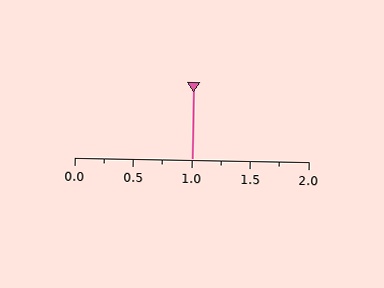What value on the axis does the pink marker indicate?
The marker indicates approximately 1.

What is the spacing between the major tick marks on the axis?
The major ticks are spaced 0.5 apart.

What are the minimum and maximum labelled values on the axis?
The axis runs from 0.0 to 2.0.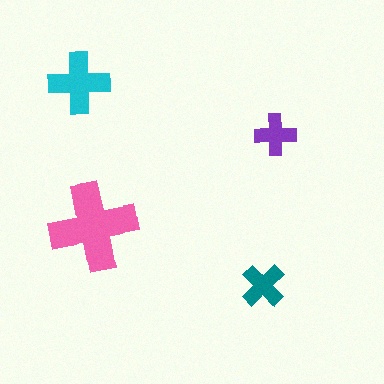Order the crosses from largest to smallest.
the pink one, the cyan one, the teal one, the purple one.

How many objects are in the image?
There are 4 objects in the image.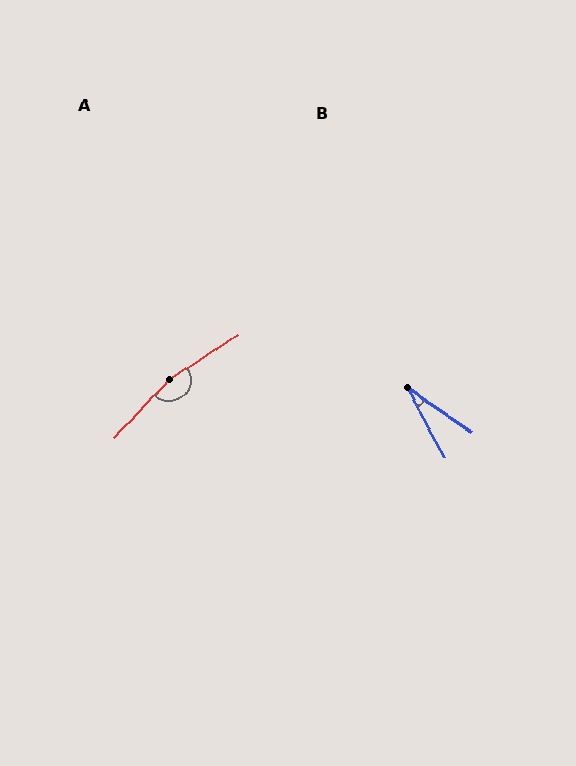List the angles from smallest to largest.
B (28°), A (165°).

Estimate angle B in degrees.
Approximately 28 degrees.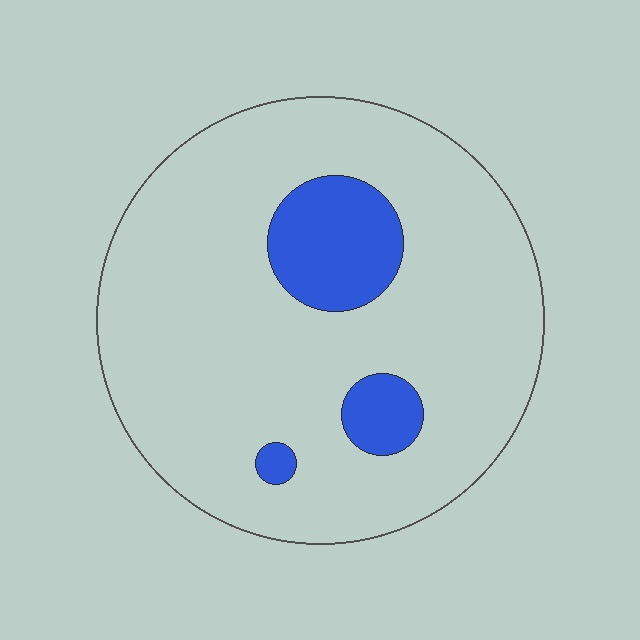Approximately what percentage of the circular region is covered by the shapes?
Approximately 15%.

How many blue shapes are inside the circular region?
3.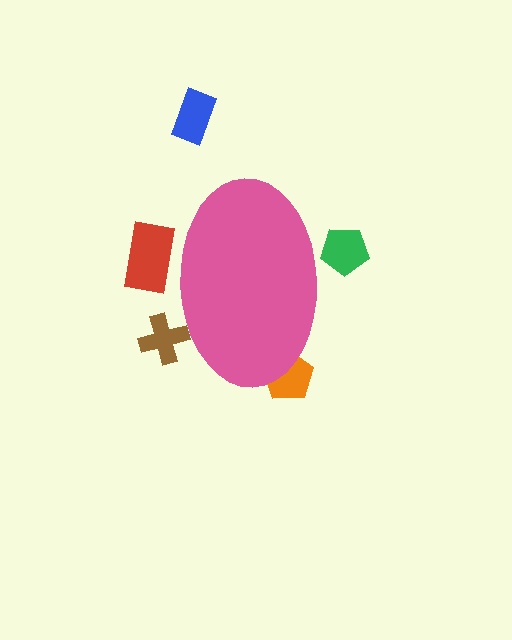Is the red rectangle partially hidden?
Yes, the red rectangle is partially hidden behind the pink ellipse.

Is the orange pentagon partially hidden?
Yes, the orange pentagon is partially hidden behind the pink ellipse.